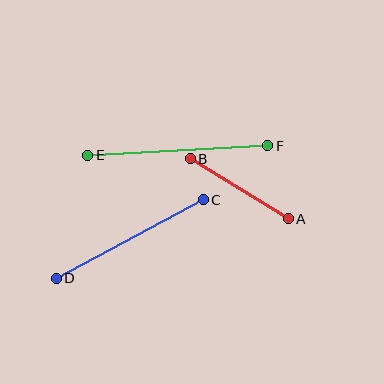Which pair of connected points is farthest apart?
Points E and F are farthest apart.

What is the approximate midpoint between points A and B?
The midpoint is at approximately (239, 189) pixels.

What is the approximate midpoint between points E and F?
The midpoint is at approximately (178, 151) pixels.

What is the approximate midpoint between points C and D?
The midpoint is at approximately (130, 239) pixels.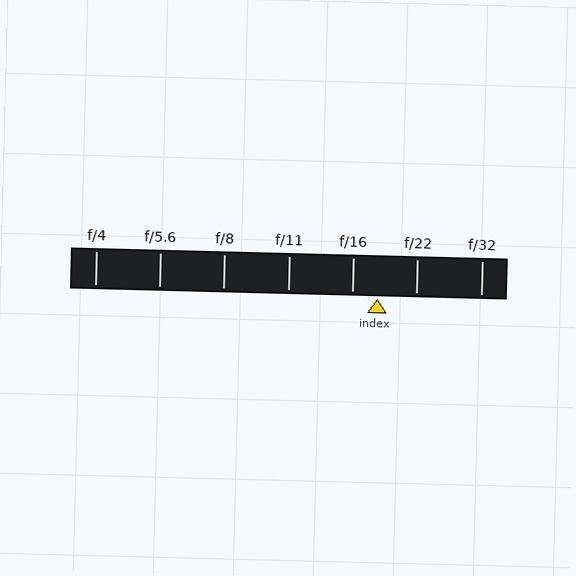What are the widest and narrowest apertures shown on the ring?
The widest aperture shown is f/4 and the narrowest is f/32.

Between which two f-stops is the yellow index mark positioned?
The index mark is between f/16 and f/22.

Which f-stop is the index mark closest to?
The index mark is closest to f/16.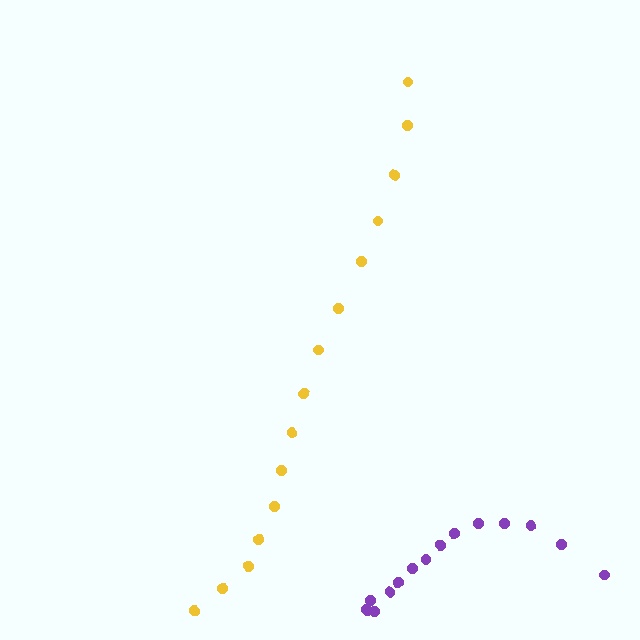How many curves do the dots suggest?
There are 2 distinct paths.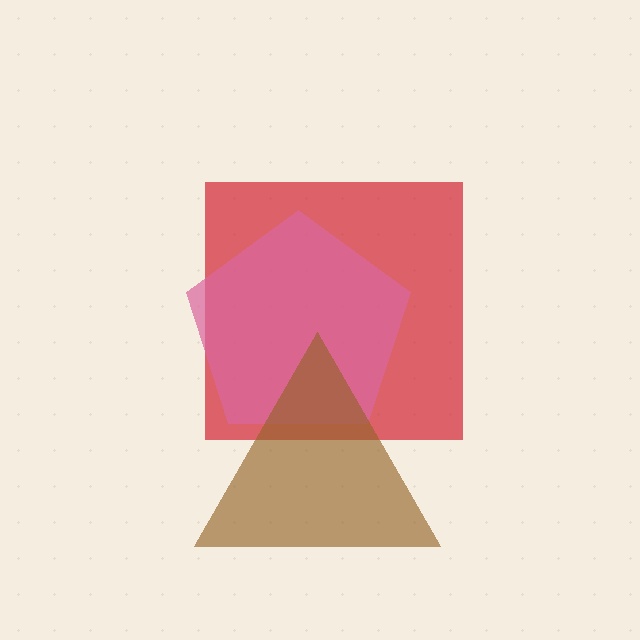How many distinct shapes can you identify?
There are 3 distinct shapes: a red square, a pink pentagon, a brown triangle.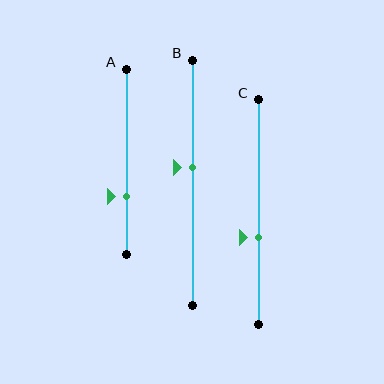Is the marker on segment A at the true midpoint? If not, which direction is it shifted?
No, the marker on segment A is shifted downward by about 18% of the segment length.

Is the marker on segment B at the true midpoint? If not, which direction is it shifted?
No, the marker on segment B is shifted upward by about 6% of the segment length.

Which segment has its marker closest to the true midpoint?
Segment B has its marker closest to the true midpoint.